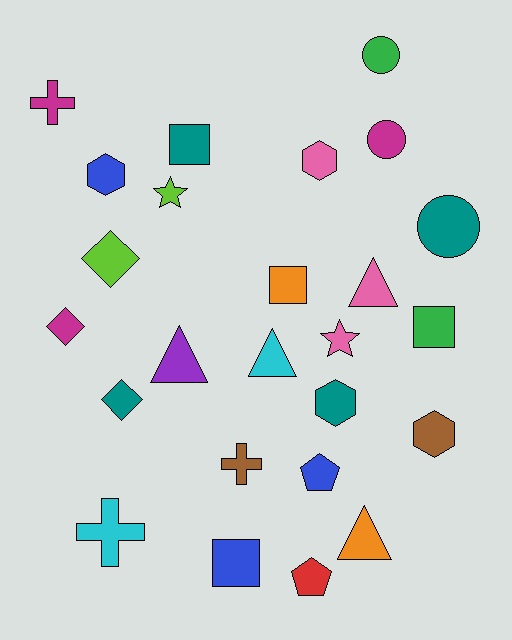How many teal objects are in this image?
There are 4 teal objects.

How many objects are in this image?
There are 25 objects.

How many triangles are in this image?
There are 4 triangles.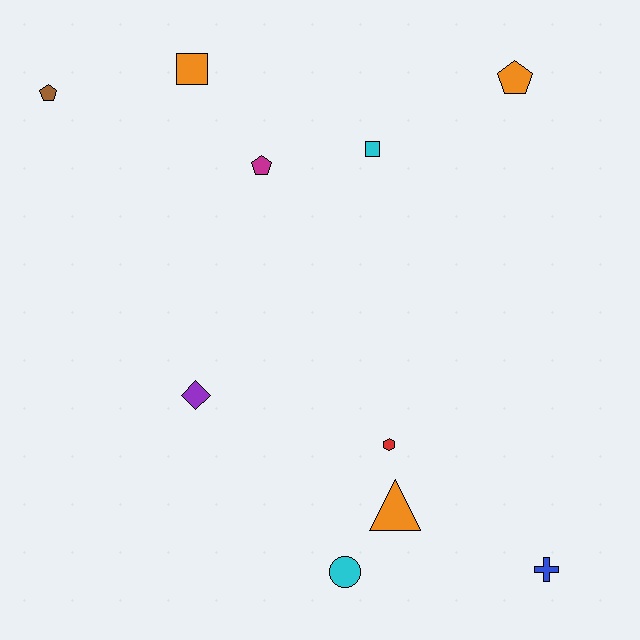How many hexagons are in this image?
There is 1 hexagon.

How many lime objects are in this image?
There are no lime objects.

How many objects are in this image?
There are 10 objects.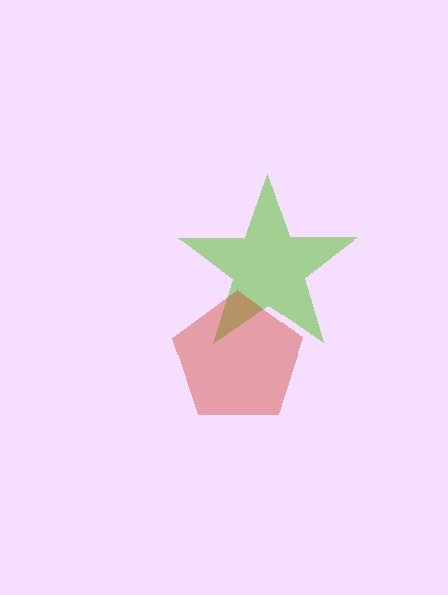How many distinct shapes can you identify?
There are 2 distinct shapes: a lime star, a red pentagon.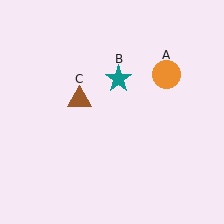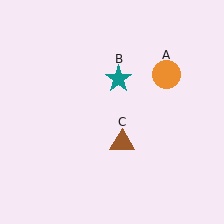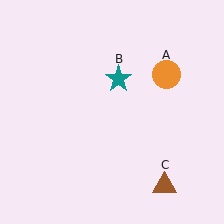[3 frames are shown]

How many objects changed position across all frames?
1 object changed position: brown triangle (object C).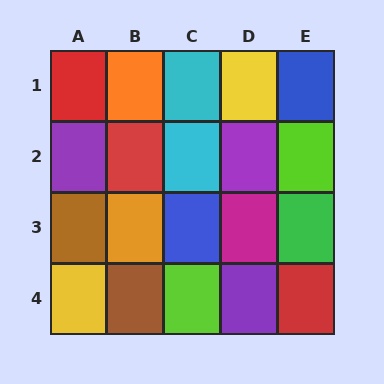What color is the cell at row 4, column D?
Purple.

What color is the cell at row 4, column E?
Red.